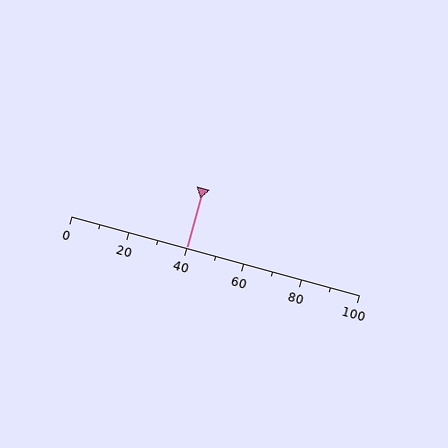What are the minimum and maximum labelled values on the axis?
The axis runs from 0 to 100.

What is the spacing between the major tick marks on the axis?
The major ticks are spaced 20 apart.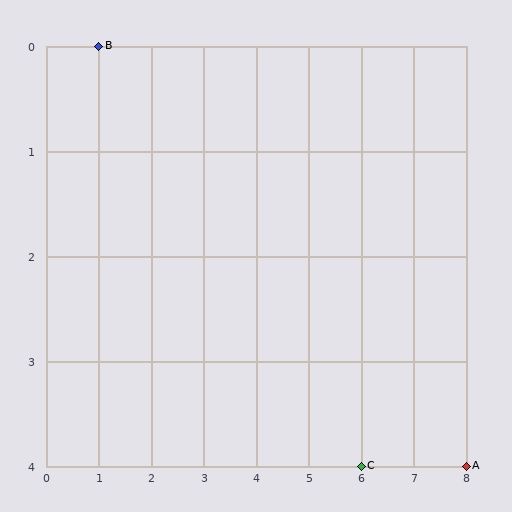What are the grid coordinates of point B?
Point B is at grid coordinates (1, 0).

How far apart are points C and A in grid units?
Points C and A are 2 columns apart.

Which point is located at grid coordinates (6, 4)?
Point C is at (6, 4).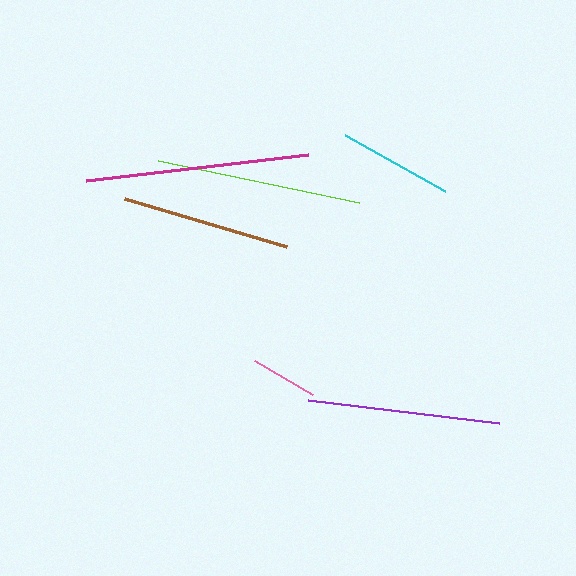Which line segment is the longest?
The magenta line is the longest at approximately 224 pixels.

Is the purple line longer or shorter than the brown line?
The purple line is longer than the brown line.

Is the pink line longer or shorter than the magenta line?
The magenta line is longer than the pink line.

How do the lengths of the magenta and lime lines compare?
The magenta and lime lines are approximately the same length.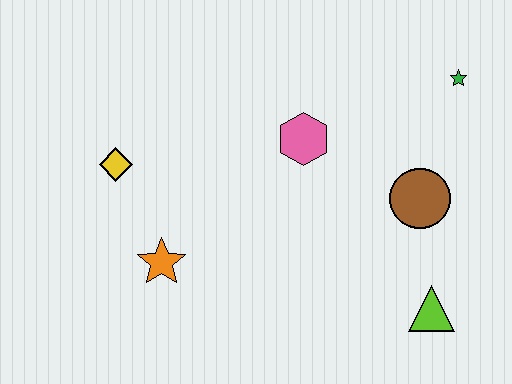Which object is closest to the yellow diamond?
The orange star is closest to the yellow diamond.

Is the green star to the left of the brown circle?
No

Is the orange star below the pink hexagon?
Yes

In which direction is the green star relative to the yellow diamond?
The green star is to the right of the yellow diamond.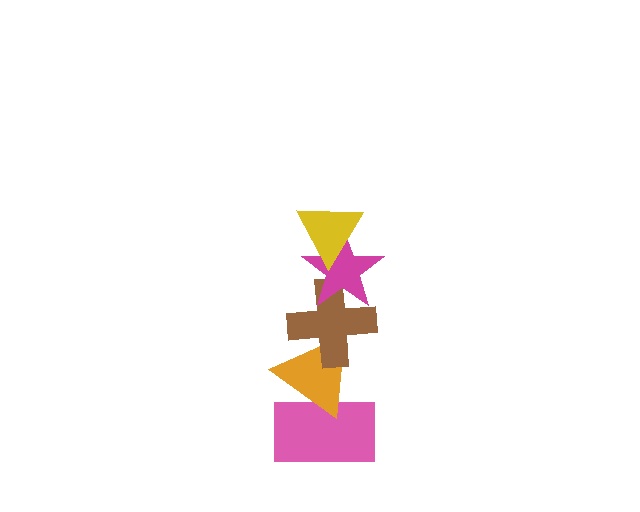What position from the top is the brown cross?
The brown cross is 3rd from the top.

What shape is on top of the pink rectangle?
The orange triangle is on top of the pink rectangle.